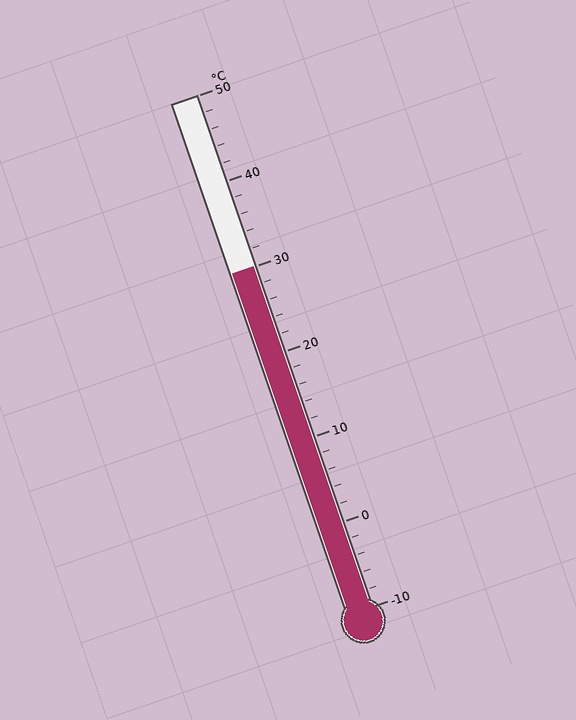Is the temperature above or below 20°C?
The temperature is above 20°C.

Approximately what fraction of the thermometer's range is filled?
The thermometer is filled to approximately 65% of its range.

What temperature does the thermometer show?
The thermometer shows approximately 30°C.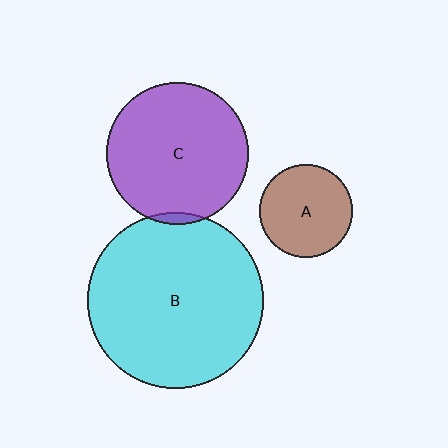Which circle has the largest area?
Circle B (cyan).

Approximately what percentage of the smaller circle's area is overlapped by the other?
Approximately 5%.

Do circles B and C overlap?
Yes.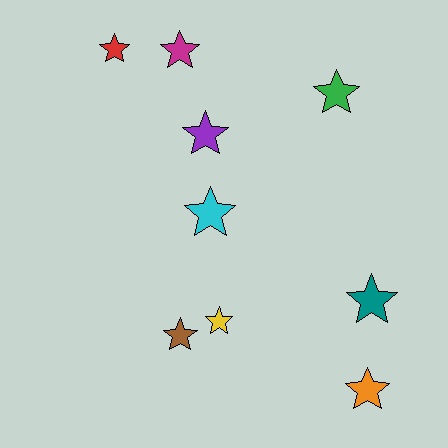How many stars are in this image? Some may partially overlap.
There are 9 stars.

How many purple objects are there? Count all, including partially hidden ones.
There is 1 purple object.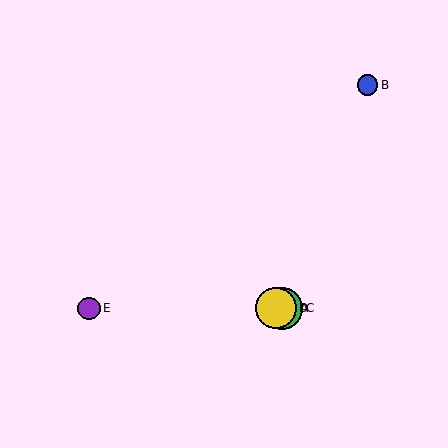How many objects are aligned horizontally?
4 objects (A, C, D, E) are aligned horizontally.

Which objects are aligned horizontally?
Objects A, C, D, E are aligned horizontally.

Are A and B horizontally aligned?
No, A is at y≈308 and B is at y≈85.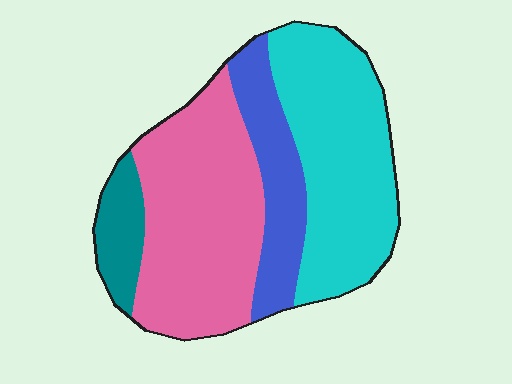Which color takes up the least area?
Teal, at roughly 10%.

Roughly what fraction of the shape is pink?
Pink takes up about two fifths (2/5) of the shape.